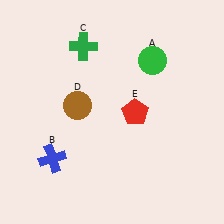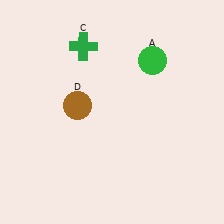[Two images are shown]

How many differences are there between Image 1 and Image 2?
There are 2 differences between the two images.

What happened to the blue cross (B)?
The blue cross (B) was removed in Image 2. It was in the bottom-left area of Image 1.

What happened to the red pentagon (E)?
The red pentagon (E) was removed in Image 2. It was in the bottom-right area of Image 1.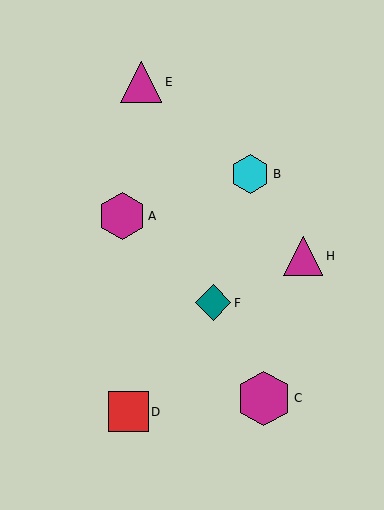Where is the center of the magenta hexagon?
The center of the magenta hexagon is at (264, 398).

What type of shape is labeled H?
Shape H is a magenta triangle.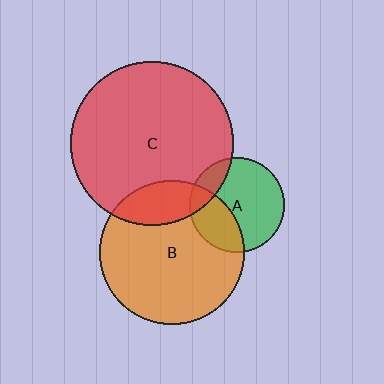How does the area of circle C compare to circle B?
Approximately 1.3 times.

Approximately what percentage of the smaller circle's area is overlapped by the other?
Approximately 15%.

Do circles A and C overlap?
Yes.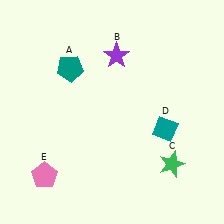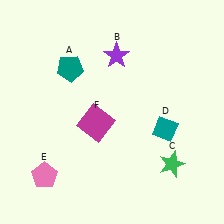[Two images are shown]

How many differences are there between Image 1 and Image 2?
There is 1 difference between the two images.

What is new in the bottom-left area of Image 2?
A magenta square (F) was added in the bottom-left area of Image 2.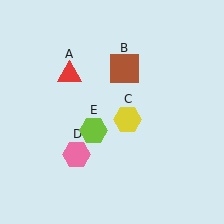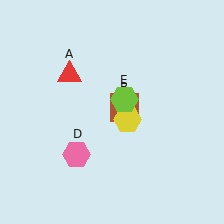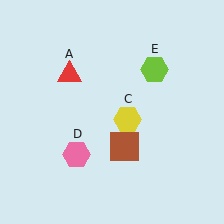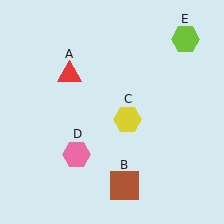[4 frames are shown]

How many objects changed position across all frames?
2 objects changed position: brown square (object B), lime hexagon (object E).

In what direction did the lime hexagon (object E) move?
The lime hexagon (object E) moved up and to the right.